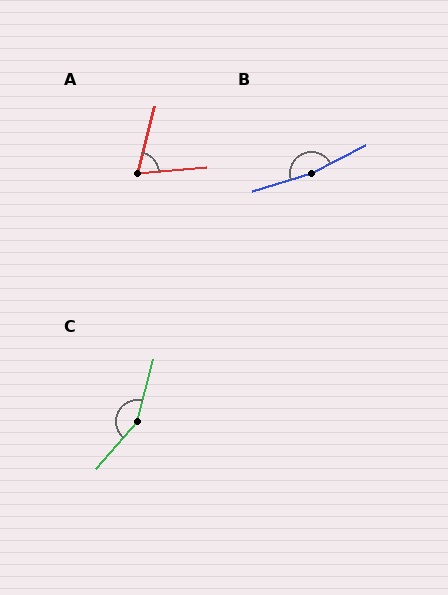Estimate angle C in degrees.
Approximately 155 degrees.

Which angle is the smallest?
A, at approximately 70 degrees.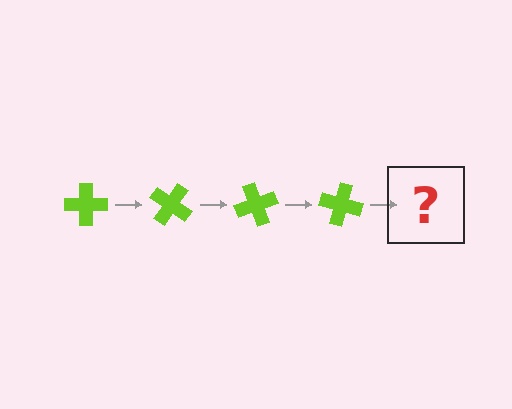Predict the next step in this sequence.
The next step is a lime cross rotated 140 degrees.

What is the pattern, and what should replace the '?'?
The pattern is that the cross rotates 35 degrees each step. The '?' should be a lime cross rotated 140 degrees.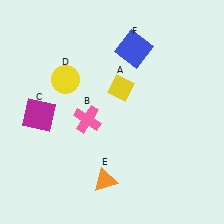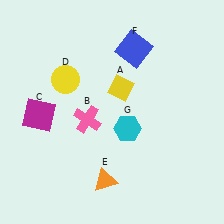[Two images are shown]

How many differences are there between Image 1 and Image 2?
There is 1 difference between the two images.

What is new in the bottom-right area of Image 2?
A cyan hexagon (G) was added in the bottom-right area of Image 2.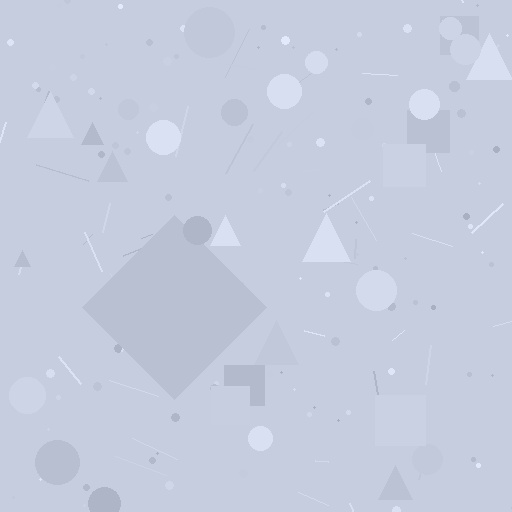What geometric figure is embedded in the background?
A diamond is embedded in the background.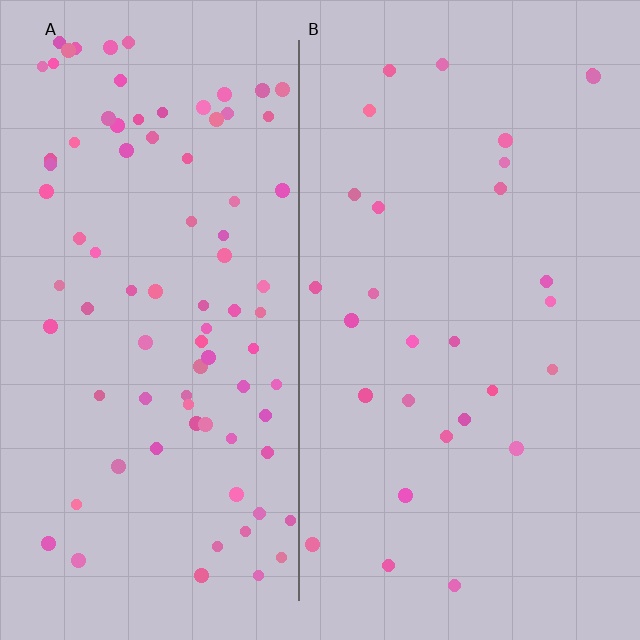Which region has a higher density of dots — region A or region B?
A (the left).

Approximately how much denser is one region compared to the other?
Approximately 3.0× — region A over region B.